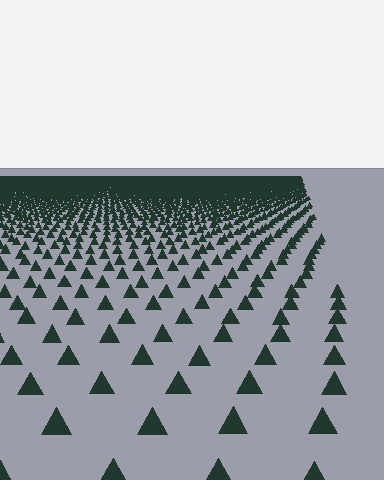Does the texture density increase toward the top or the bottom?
Density increases toward the top.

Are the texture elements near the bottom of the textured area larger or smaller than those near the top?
Larger. Near the bottom, elements are closer to the viewer and appear at a bigger on-screen size.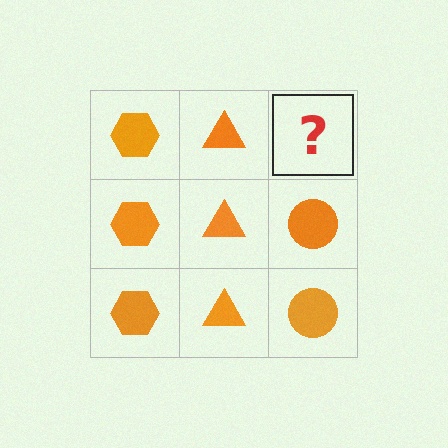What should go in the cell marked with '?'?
The missing cell should contain an orange circle.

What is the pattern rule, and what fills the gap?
The rule is that each column has a consistent shape. The gap should be filled with an orange circle.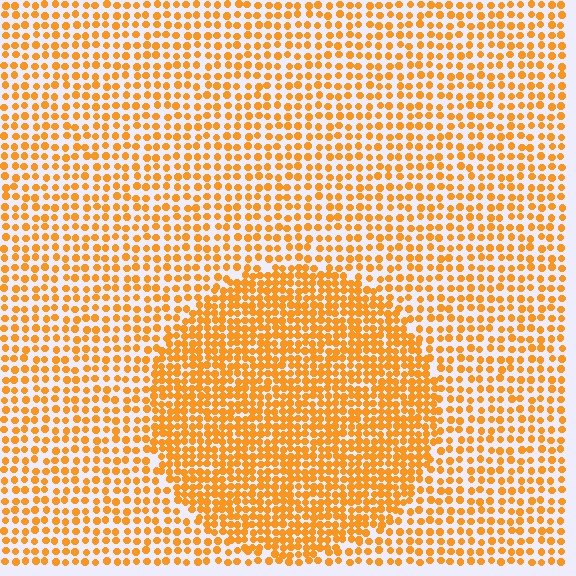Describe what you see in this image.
The image contains small orange elements arranged at two different densities. A circle-shaped region is visible where the elements are more densely packed than the surrounding area.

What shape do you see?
I see a circle.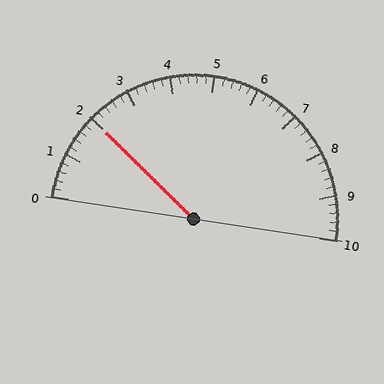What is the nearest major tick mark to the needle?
The nearest major tick mark is 2.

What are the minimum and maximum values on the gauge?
The gauge ranges from 0 to 10.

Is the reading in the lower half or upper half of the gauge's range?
The reading is in the lower half of the range (0 to 10).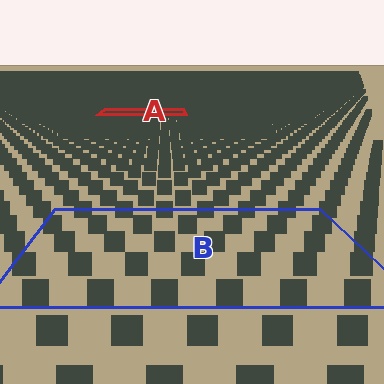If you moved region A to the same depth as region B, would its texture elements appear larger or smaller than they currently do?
They would appear larger. At a closer depth, the same texture elements are projected at a bigger on-screen size.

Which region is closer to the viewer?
Region B is closer. The texture elements there are larger and more spread out.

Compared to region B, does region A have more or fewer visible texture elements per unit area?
Region A has more texture elements per unit area — they are packed more densely because it is farther away.